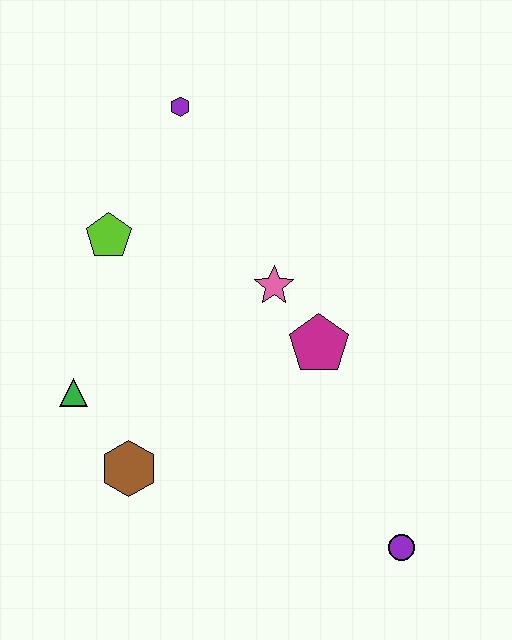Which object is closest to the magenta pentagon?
The pink star is closest to the magenta pentagon.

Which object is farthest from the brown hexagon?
The purple hexagon is farthest from the brown hexagon.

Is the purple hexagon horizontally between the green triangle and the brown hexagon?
No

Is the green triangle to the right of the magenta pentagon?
No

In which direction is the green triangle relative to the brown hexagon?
The green triangle is above the brown hexagon.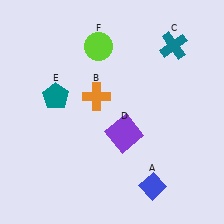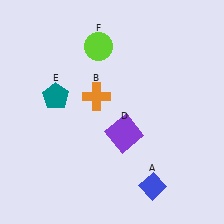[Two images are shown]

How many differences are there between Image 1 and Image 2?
There is 1 difference between the two images.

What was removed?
The teal cross (C) was removed in Image 2.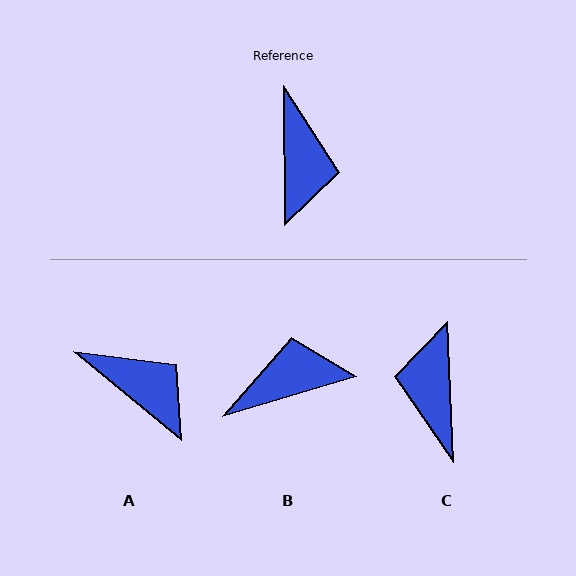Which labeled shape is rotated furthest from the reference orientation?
C, about 178 degrees away.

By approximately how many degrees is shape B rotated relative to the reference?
Approximately 106 degrees counter-clockwise.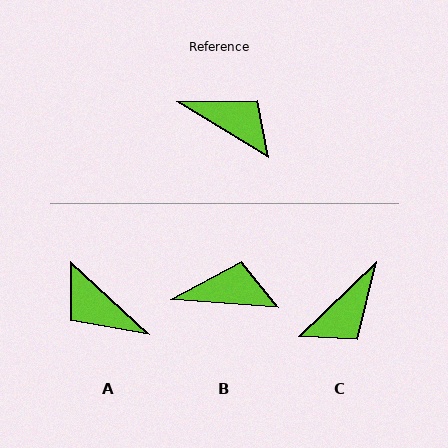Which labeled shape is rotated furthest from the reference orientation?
A, about 169 degrees away.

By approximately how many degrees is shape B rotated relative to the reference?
Approximately 27 degrees counter-clockwise.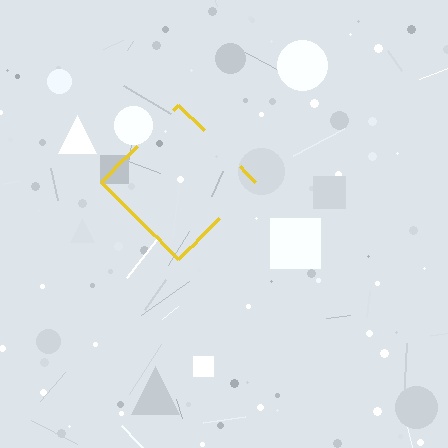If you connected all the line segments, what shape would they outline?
They would outline a diamond.